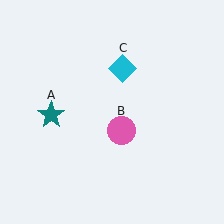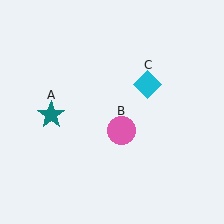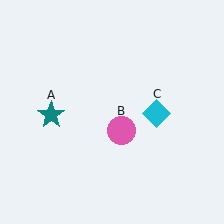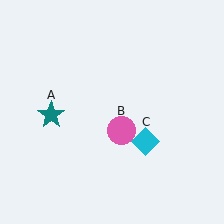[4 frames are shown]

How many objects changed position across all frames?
1 object changed position: cyan diamond (object C).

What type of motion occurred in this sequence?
The cyan diamond (object C) rotated clockwise around the center of the scene.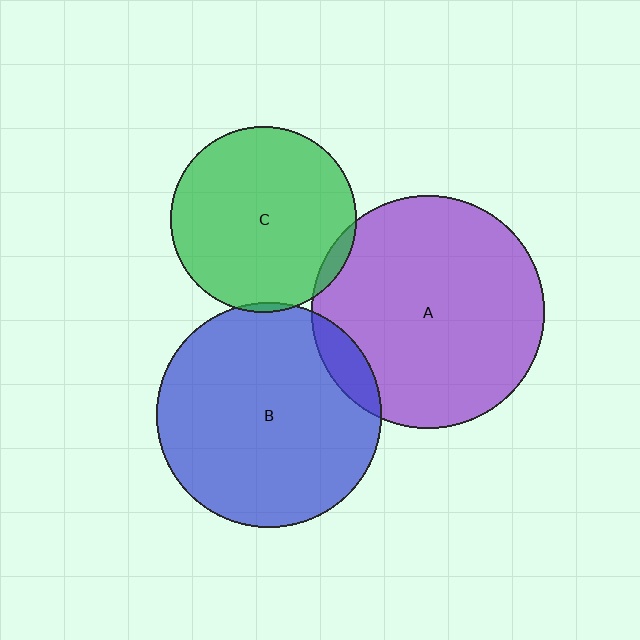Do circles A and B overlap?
Yes.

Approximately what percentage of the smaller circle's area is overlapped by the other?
Approximately 10%.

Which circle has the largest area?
Circle A (purple).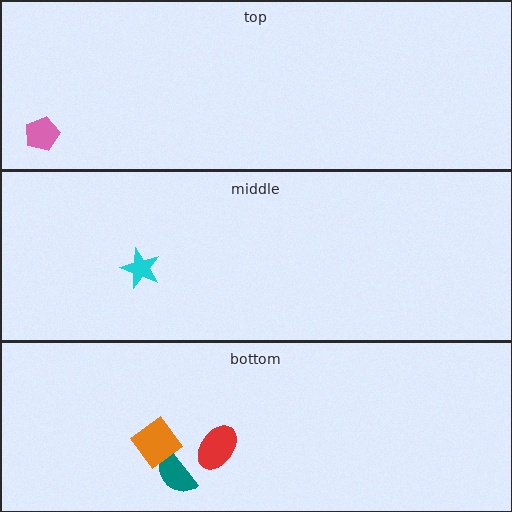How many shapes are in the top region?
1.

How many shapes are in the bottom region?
3.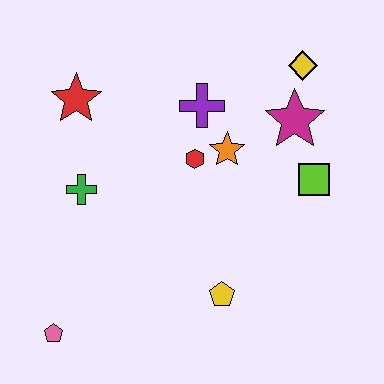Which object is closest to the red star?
The green cross is closest to the red star.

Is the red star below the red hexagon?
No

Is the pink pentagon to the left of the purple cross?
Yes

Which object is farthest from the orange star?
The pink pentagon is farthest from the orange star.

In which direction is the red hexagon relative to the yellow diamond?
The red hexagon is to the left of the yellow diamond.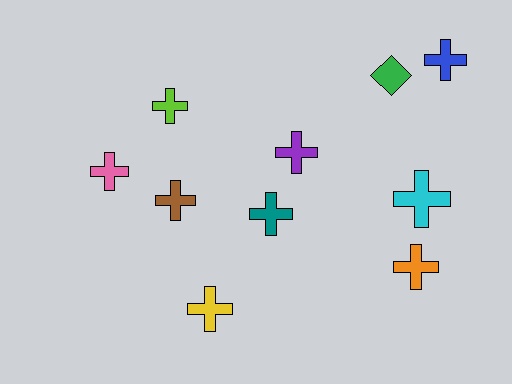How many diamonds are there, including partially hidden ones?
There is 1 diamond.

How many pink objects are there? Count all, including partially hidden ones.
There is 1 pink object.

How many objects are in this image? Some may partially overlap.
There are 10 objects.